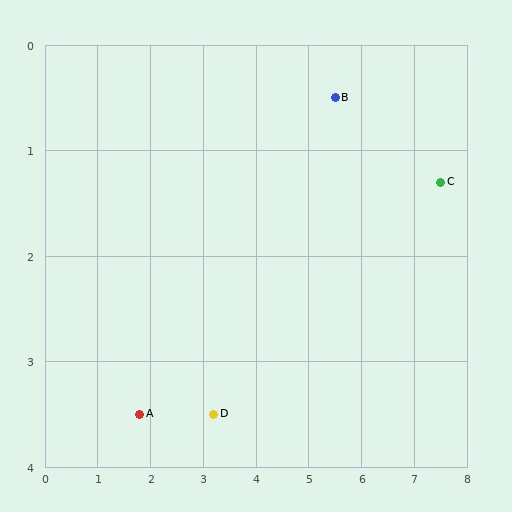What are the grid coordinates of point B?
Point B is at approximately (5.5, 0.5).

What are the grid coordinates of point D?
Point D is at approximately (3.2, 3.5).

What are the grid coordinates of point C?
Point C is at approximately (7.5, 1.3).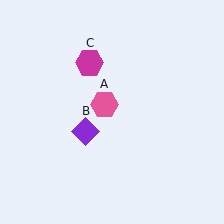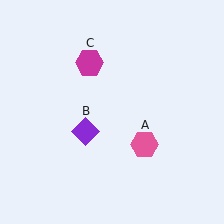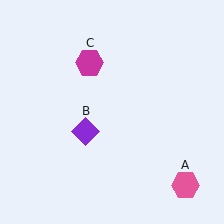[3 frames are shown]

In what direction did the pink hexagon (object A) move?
The pink hexagon (object A) moved down and to the right.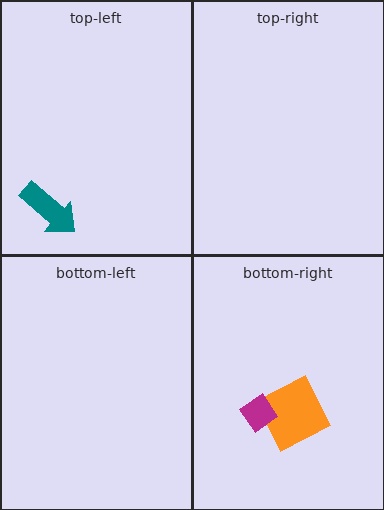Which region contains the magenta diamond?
The bottom-right region.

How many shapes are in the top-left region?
1.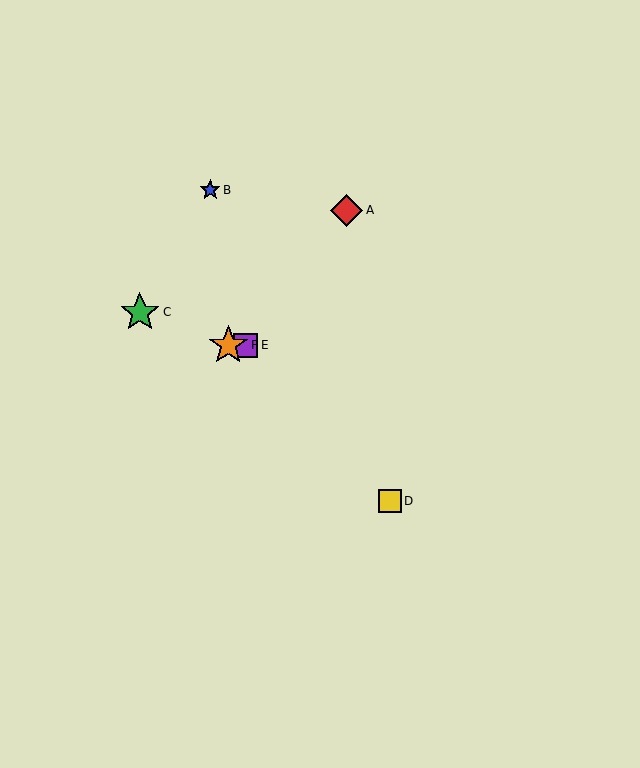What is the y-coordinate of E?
Object E is at y≈345.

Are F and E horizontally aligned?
Yes, both are at y≈345.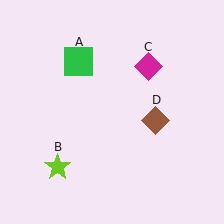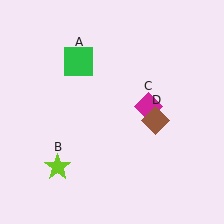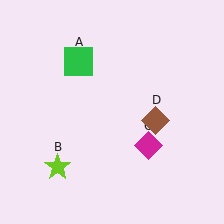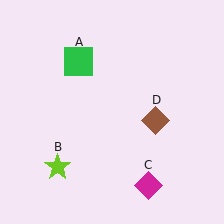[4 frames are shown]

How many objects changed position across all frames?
1 object changed position: magenta diamond (object C).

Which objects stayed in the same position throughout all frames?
Green square (object A) and lime star (object B) and brown diamond (object D) remained stationary.